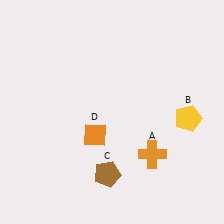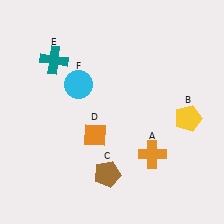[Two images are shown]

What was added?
A teal cross (E), a cyan circle (F) were added in Image 2.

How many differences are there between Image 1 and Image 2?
There are 2 differences between the two images.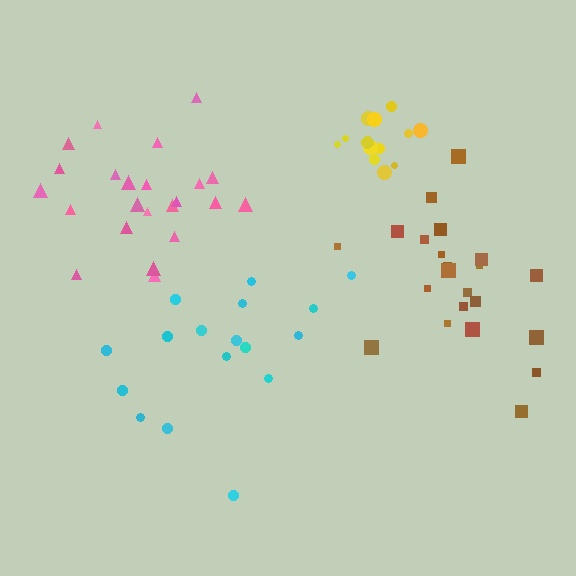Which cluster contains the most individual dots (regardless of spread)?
Pink (23).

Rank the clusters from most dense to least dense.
yellow, pink, brown, cyan.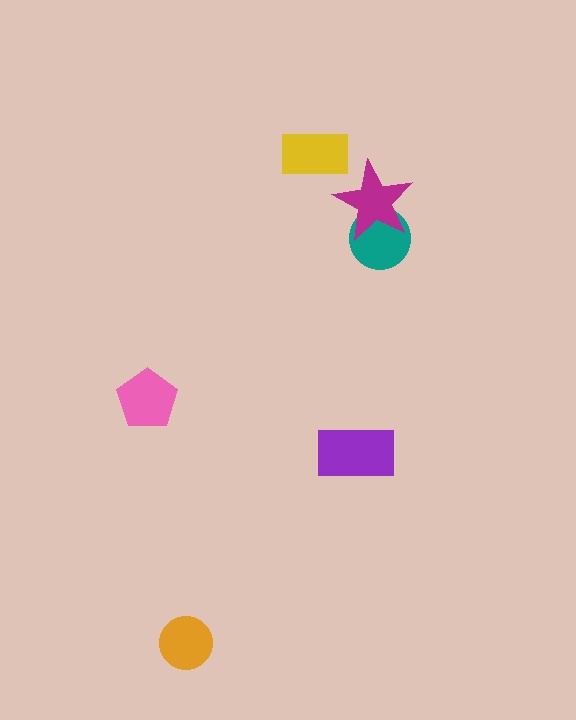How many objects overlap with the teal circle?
1 object overlaps with the teal circle.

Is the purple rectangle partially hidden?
No, no other shape covers it.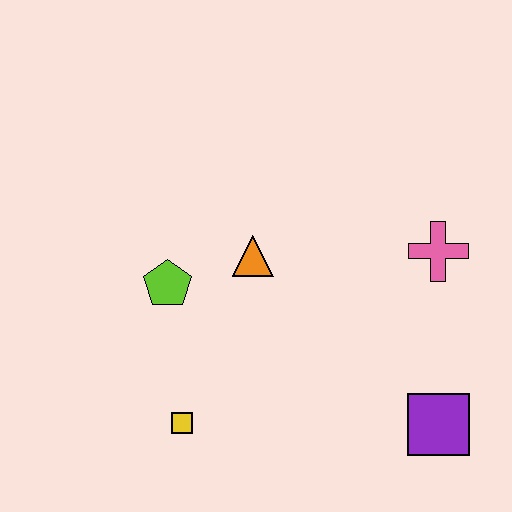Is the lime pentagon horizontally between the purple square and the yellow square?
No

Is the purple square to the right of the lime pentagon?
Yes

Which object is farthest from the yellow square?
The pink cross is farthest from the yellow square.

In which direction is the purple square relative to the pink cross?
The purple square is below the pink cross.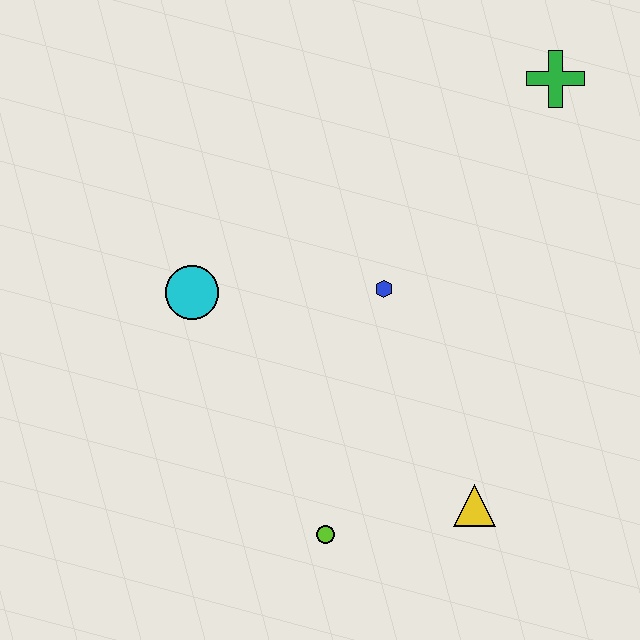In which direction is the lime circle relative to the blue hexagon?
The lime circle is below the blue hexagon.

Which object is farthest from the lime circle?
The green cross is farthest from the lime circle.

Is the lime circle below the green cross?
Yes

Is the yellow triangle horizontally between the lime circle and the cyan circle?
No